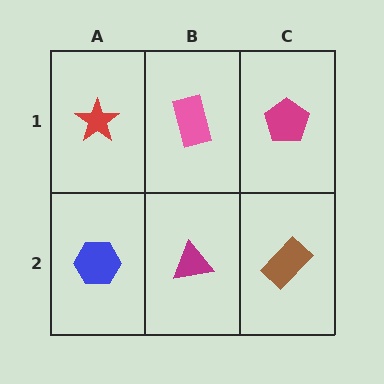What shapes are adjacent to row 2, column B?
A pink rectangle (row 1, column B), a blue hexagon (row 2, column A), a brown rectangle (row 2, column C).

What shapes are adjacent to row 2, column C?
A magenta pentagon (row 1, column C), a magenta triangle (row 2, column B).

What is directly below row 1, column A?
A blue hexagon.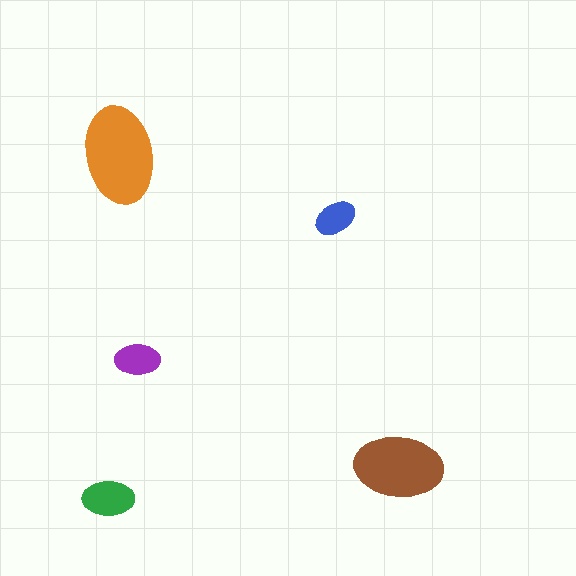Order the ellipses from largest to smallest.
the orange one, the brown one, the green one, the purple one, the blue one.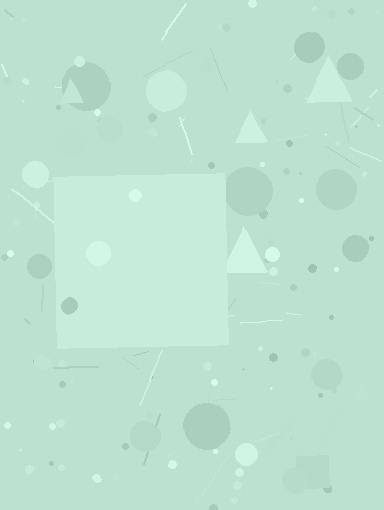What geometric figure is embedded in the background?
A square is embedded in the background.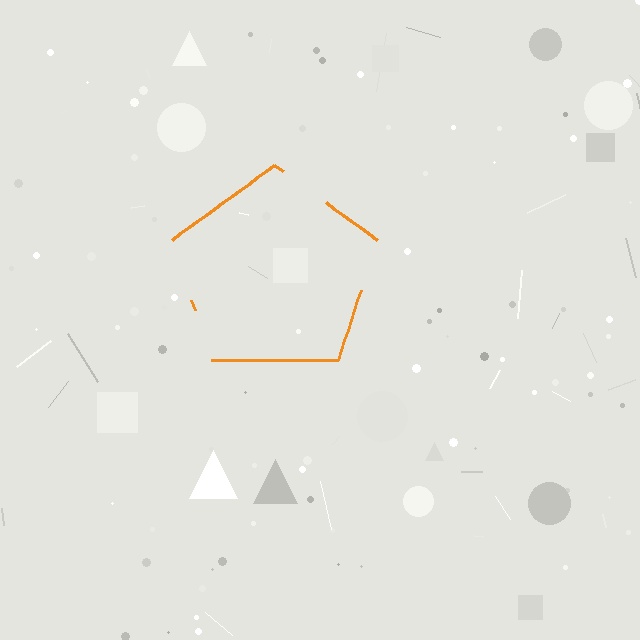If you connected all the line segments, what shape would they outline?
They would outline a pentagon.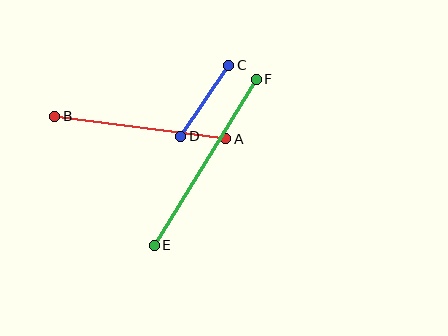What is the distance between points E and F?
The distance is approximately 195 pixels.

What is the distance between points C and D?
The distance is approximately 86 pixels.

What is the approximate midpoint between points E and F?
The midpoint is at approximately (205, 162) pixels.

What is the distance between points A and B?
The distance is approximately 172 pixels.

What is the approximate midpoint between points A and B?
The midpoint is at approximately (140, 128) pixels.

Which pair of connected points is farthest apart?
Points E and F are farthest apart.